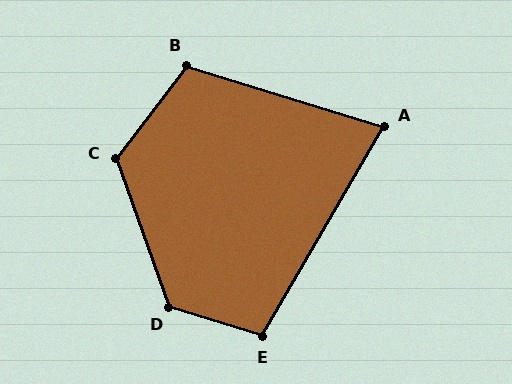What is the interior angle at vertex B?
Approximately 110 degrees (obtuse).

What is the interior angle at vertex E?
Approximately 103 degrees (obtuse).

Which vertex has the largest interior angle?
D, at approximately 127 degrees.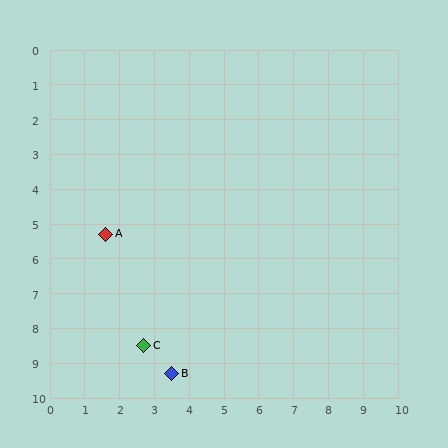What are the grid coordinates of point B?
Point B is at approximately (3.5, 9.3).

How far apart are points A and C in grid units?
Points A and C are about 3.4 grid units apart.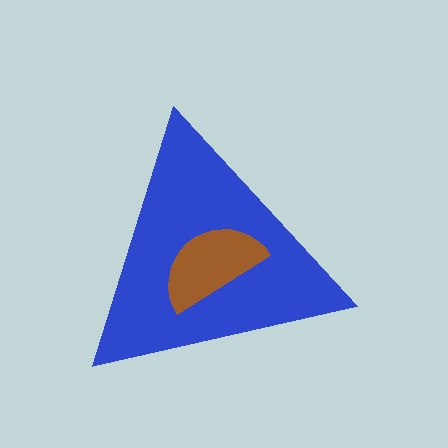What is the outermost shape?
The blue triangle.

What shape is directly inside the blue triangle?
The brown semicircle.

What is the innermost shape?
The brown semicircle.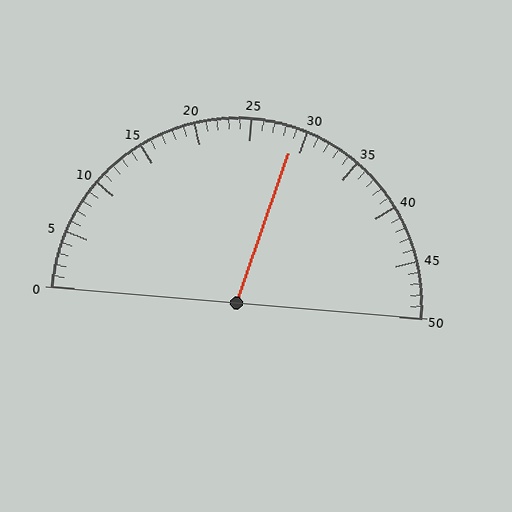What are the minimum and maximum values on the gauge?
The gauge ranges from 0 to 50.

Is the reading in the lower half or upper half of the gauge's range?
The reading is in the upper half of the range (0 to 50).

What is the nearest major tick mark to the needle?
The nearest major tick mark is 30.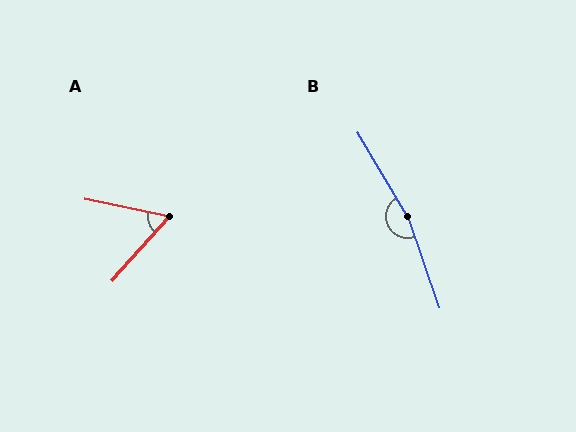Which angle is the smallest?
A, at approximately 60 degrees.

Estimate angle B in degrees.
Approximately 168 degrees.